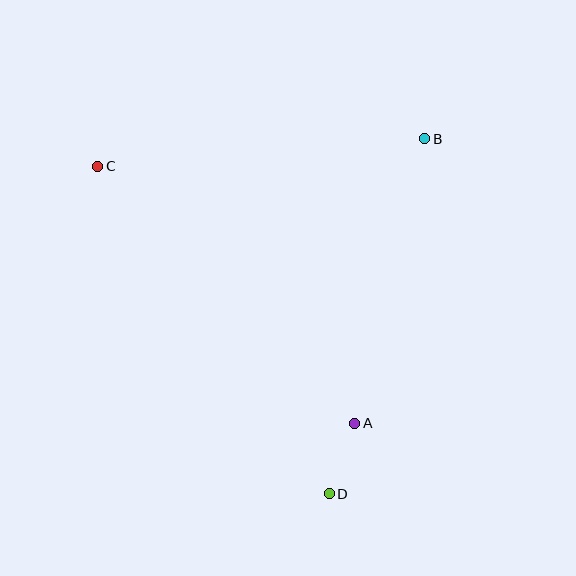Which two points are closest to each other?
Points A and D are closest to each other.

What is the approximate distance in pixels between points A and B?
The distance between A and B is approximately 293 pixels.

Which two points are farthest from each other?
Points C and D are farthest from each other.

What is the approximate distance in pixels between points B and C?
The distance between B and C is approximately 328 pixels.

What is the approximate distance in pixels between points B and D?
The distance between B and D is approximately 368 pixels.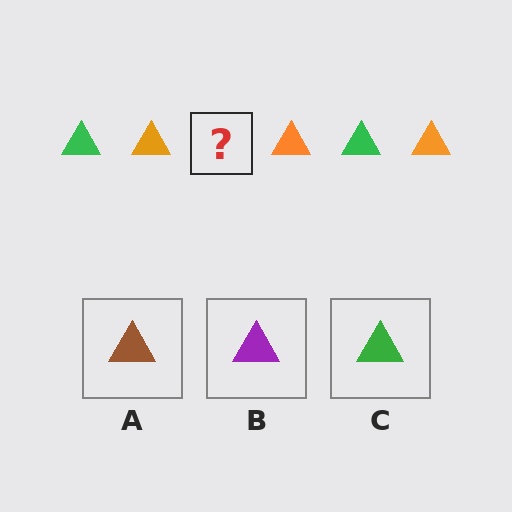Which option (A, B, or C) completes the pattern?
C.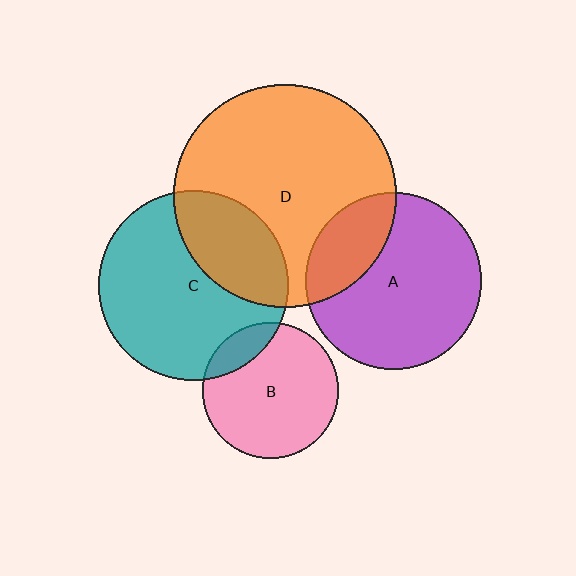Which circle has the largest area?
Circle D (orange).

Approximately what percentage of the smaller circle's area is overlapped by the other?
Approximately 15%.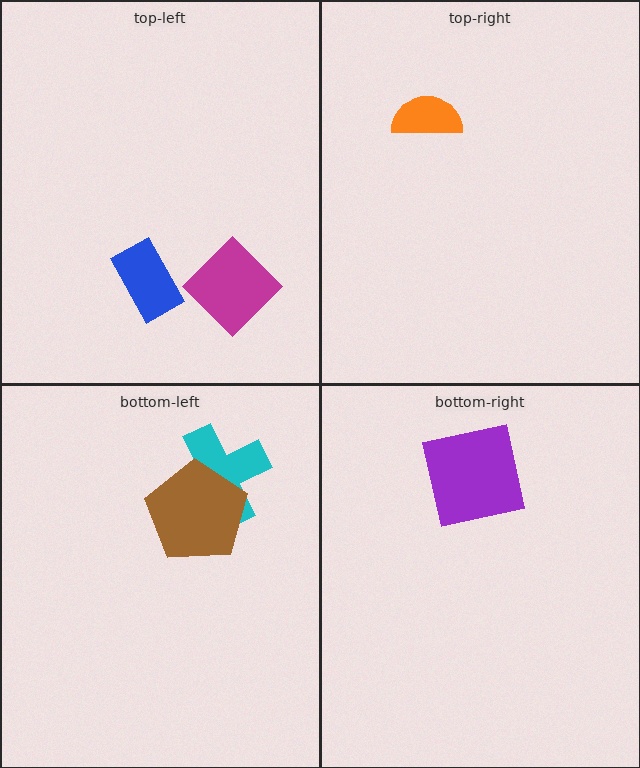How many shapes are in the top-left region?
2.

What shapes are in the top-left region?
The magenta diamond, the blue rectangle.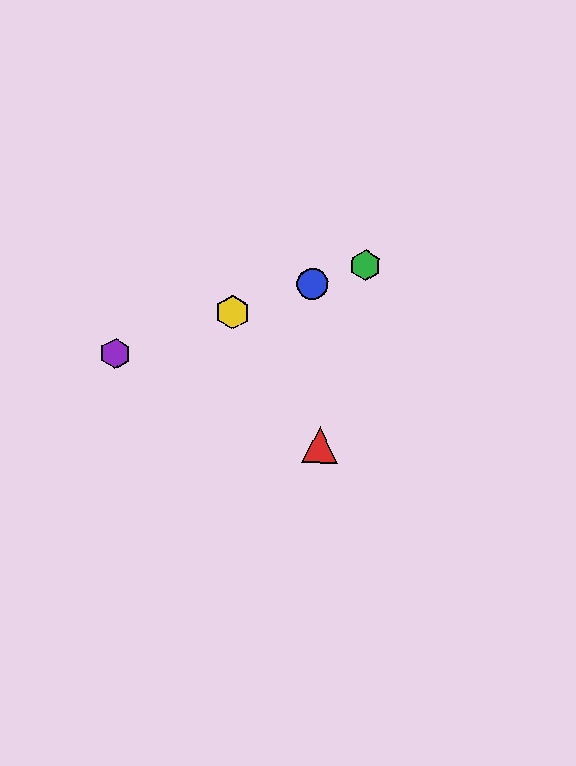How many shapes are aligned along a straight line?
4 shapes (the blue circle, the green hexagon, the yellow hexagon, the purple hexagon) are aligned along a straight line.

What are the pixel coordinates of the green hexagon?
The green hexagon is at (365, 265).